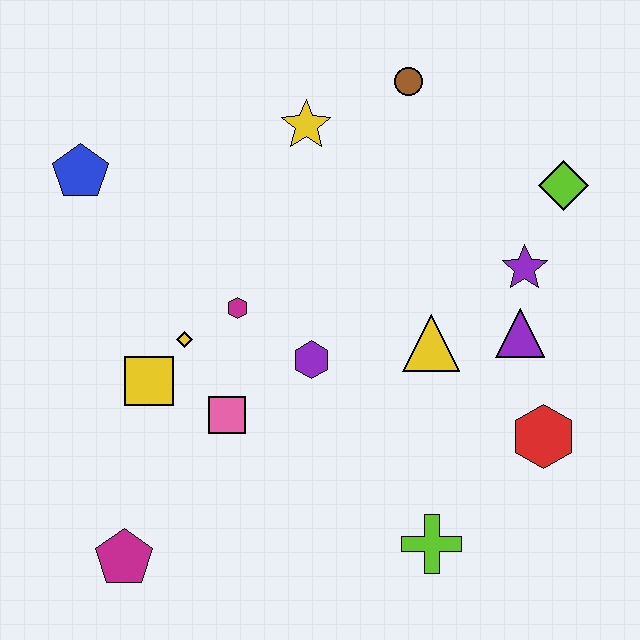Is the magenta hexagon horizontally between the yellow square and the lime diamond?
Yes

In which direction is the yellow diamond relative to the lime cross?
The yellow diamond is to the left of the lime cross.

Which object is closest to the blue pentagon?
The yellow diamond is closest to the blue pentagon.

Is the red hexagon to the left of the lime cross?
No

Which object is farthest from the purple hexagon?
The lime diamond is farthest from the purple hexagon.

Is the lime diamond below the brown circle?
Yes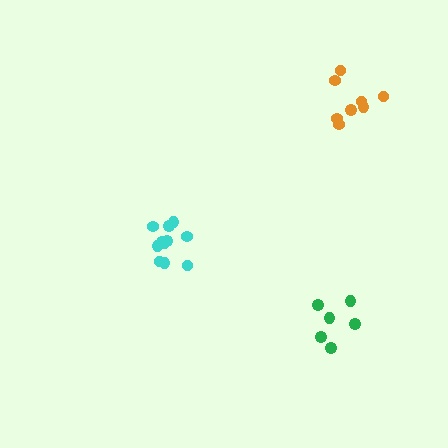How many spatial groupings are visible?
There are 3 spatial groupings.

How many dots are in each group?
Group 1: 11 dots, Group 2: 8 dots, Group 3: 6 dots (25 total).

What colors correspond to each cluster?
The clusters are colored: cyan, orange, green.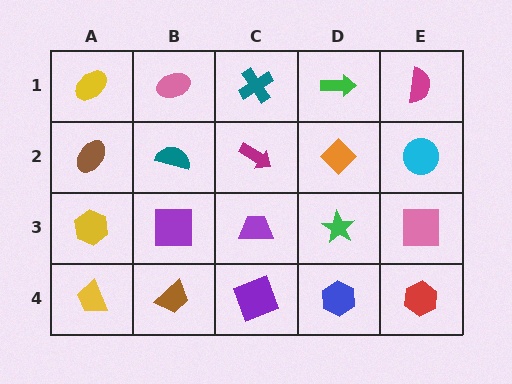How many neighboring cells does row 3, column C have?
4.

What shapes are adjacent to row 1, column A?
A brown ellipse (row 2, column A), a pink ellipse (row 1, column B).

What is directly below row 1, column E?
A cyan circle.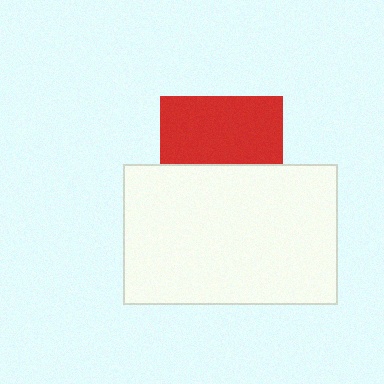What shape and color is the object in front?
The object in front is a white rectangle.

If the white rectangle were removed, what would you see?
You would see the complete red square.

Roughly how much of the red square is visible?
About half of it is visible (roughly 55%).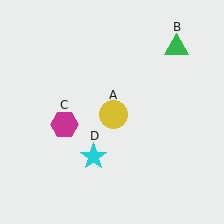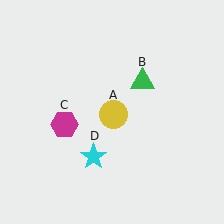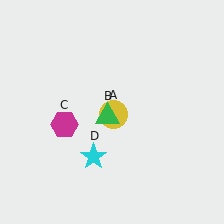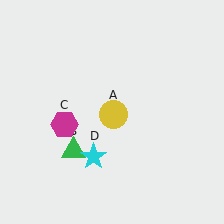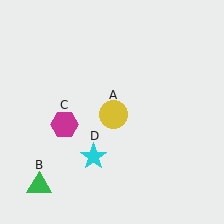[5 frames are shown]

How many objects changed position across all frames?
1 object changed position: green triangle (object B).